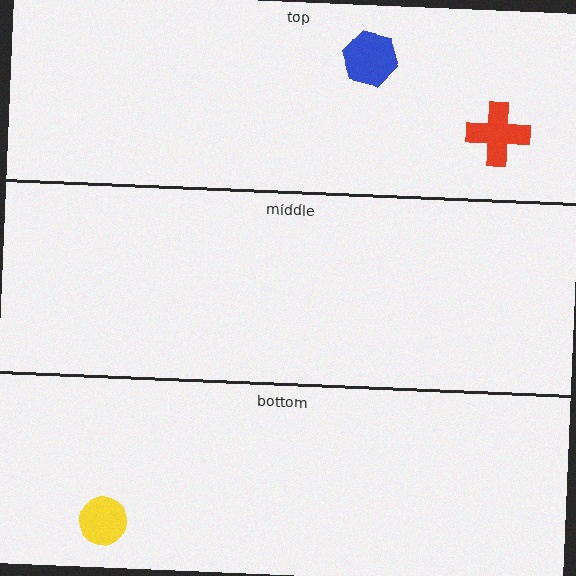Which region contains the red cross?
The top region.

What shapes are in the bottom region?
The yellow circle.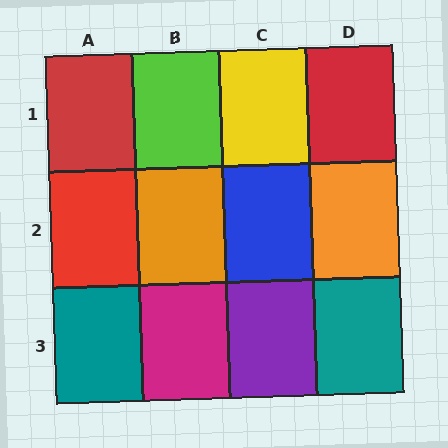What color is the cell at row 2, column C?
Blue.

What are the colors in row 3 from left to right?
Teal, magenta, purple, teal.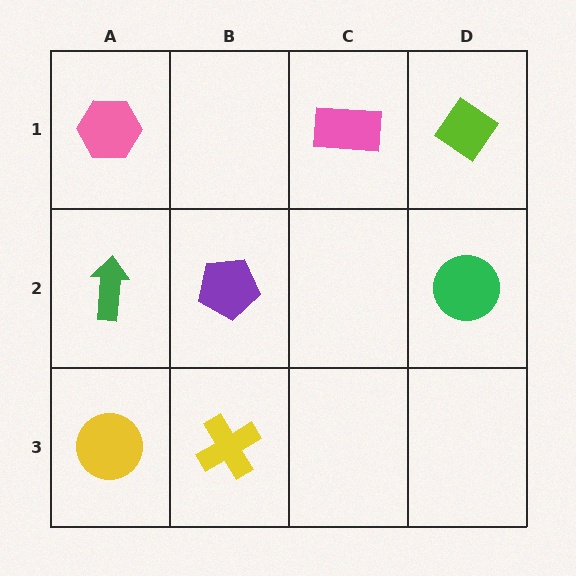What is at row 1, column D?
A lime diamond.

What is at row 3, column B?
A yellow cross.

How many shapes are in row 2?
3 shapes.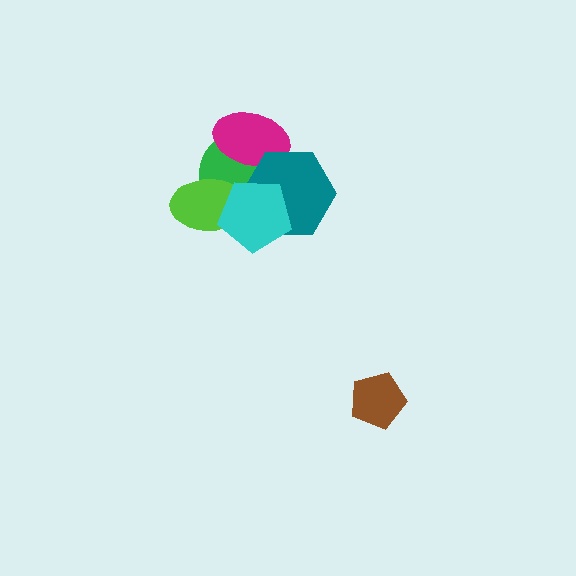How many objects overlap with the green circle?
4 objects overlap with the green circle.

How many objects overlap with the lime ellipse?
2 objects overlap with the lime ellipse.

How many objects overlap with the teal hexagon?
3 objects overlap with the teal hexagon.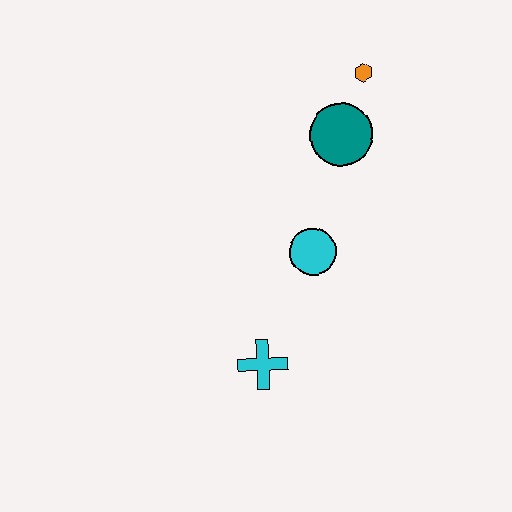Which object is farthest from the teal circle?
The cyan cross is farthest from the teal circle.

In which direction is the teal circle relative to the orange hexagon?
The teal circle is below the orange hexagon.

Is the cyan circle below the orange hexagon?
Yes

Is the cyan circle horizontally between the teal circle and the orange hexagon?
No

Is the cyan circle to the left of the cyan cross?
No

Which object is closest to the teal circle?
The orange hexagon is closest to the teal circle.